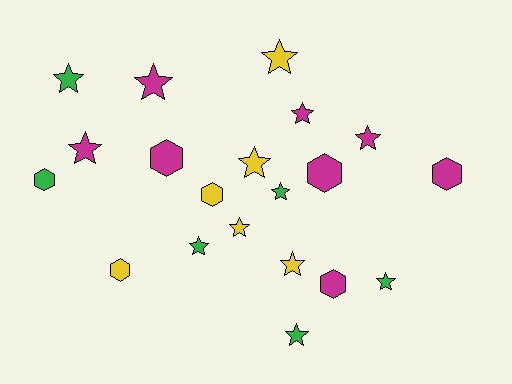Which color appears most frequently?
Magenta, with 8 objects.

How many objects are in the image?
There are 20 objects.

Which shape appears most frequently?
Star, with 13 objects.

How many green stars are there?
There are 5 green stars.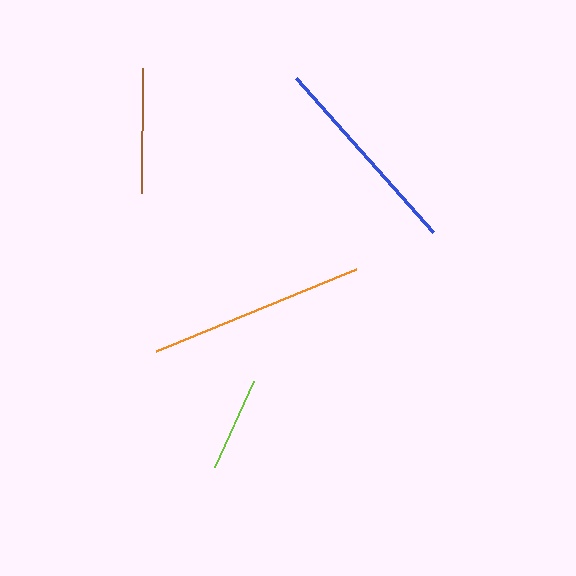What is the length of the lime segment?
The lime segment is approximately 94 pixels long.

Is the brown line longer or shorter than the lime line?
The brown line is longer than the lime line.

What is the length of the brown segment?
The brown segment is approximately 125 pixels long.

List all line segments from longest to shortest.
From longest to shortest: orange, blue, brown, lime.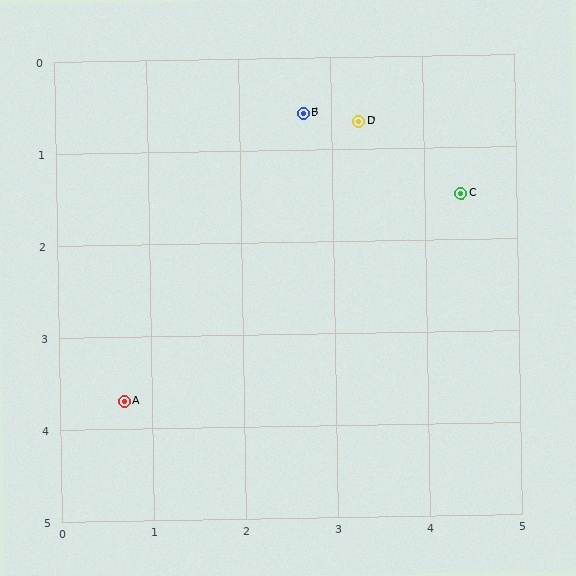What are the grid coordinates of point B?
Point B is at approximately (2.7, 0.6).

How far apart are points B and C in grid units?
Points B and C are about 1.9 grid units apart.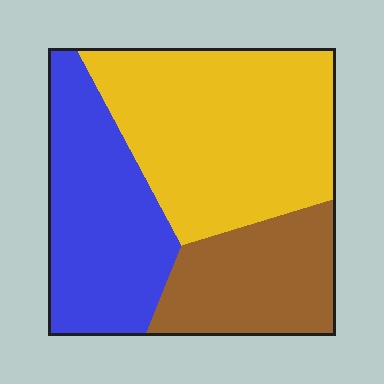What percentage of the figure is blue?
Blue covers roughly 30% of the figure.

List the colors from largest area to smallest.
From largest to smallest: yellow, blue, brown.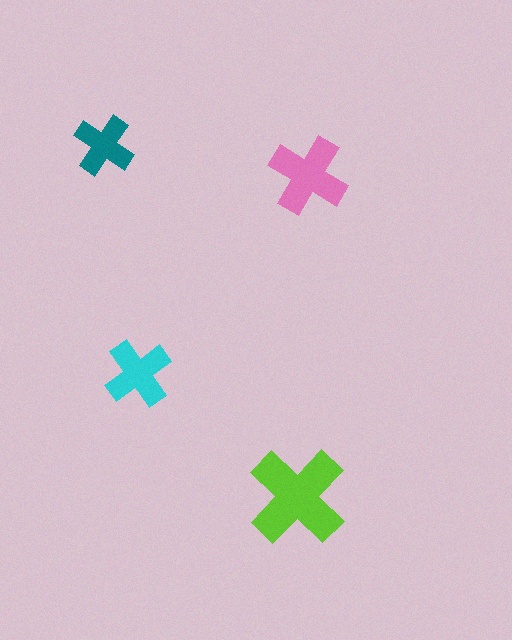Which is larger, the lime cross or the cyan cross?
The lime one.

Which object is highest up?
The teal cross is topmost.